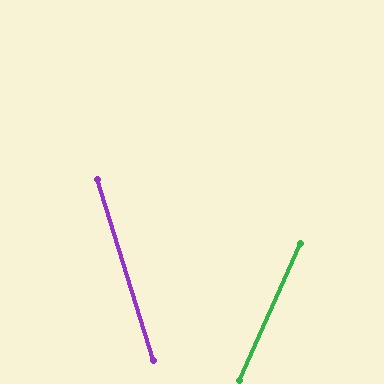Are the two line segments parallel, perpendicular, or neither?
Neither parallel nor perpendicular — they differ by about 42°.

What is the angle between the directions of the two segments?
Approximately 42 degrees.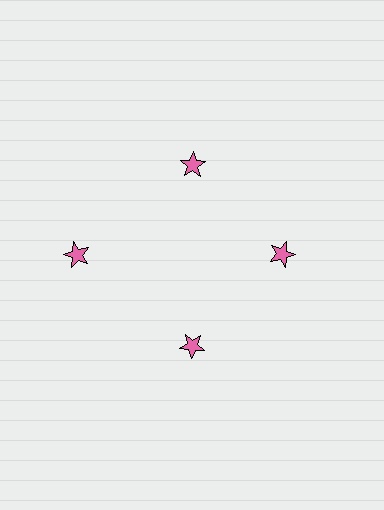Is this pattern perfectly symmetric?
No. The 4 pink stars are arranged in a ring, but one element near the 9 o'clock position is pushed outward from the center, breaking the 4-fold rotational symmetry.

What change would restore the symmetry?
The symmetry would be restored by moving it inward, back onto the ring so that all 4 stars sit at equal angles and equal distance from the center.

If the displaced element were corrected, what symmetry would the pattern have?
It would have 4-fold rotational symmetry — the pattern would map onto itself every 90 degrees.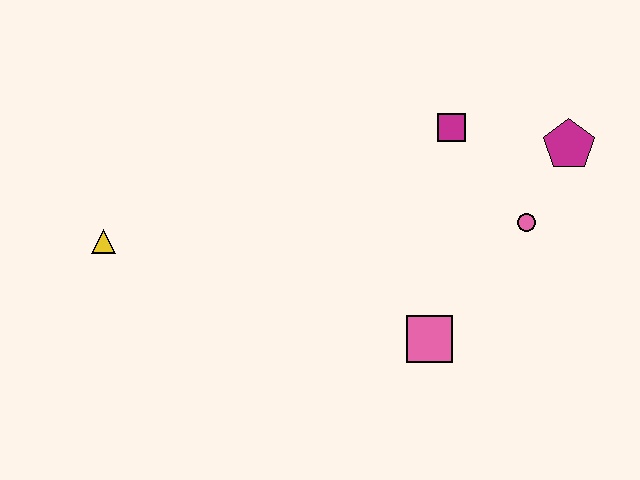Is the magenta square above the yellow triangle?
Yes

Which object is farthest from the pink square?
The yellow triangle is farthest from the pink square.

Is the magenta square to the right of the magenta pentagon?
No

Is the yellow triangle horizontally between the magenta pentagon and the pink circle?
No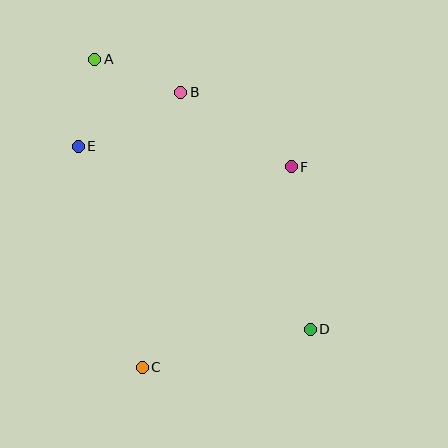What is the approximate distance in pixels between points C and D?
The distance between C and D is approximately 172 pixels.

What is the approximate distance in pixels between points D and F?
The distance between D and F is approximately 163 pixels.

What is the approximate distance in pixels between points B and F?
The distance between B and F is approximately 133 pixels.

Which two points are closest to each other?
Points A and E are closest to each other.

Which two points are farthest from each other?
Points A and D are farthest from each other.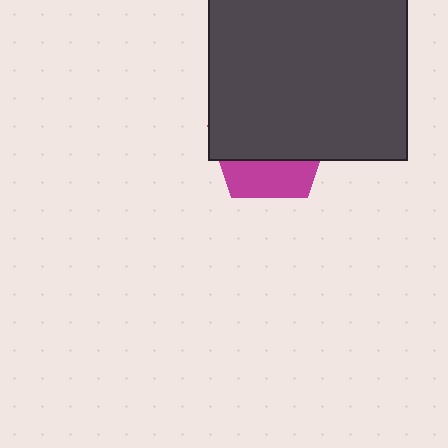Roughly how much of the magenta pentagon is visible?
A small part of it is visible (roughly 32%).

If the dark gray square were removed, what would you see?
You would see the complete magenta pentagon.